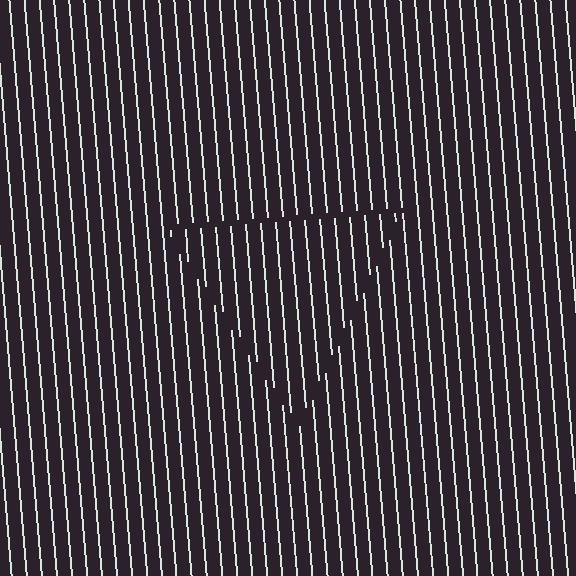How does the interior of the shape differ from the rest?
The interior of the shape contains the same grating, shifted by half a period — the contour is defined by the phase discontinuity where line-ends from the inner and outer gratings abut.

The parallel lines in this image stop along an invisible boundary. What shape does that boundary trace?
An illusory triangle. The interior of the shape contains the same grating, shifted by half a period — the contour is defined by the phase discontinuity where line-ends from the inner and outer gratings abut.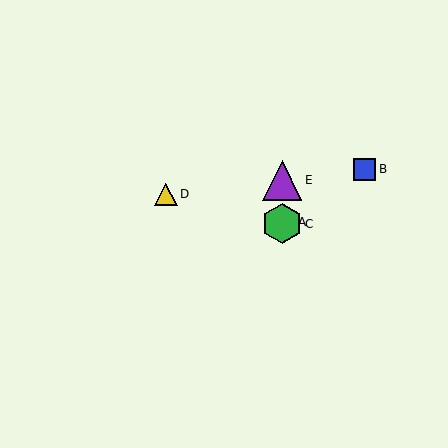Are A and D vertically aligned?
No, A is at x≈282 and D is at x≈166.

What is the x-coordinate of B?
Object B is at x≈365.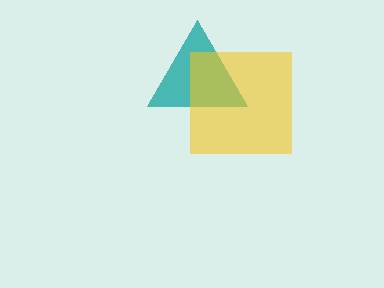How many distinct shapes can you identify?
There are 2 distinct shapes: a teal triangle, a yellow square.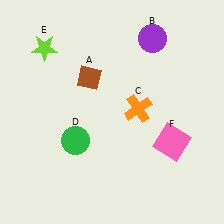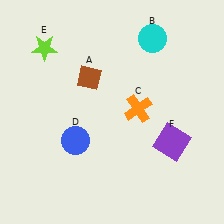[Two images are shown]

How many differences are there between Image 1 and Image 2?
There are 3 differences between the two images.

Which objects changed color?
B changed from purple to cyan. D changed from green to blue. F changed from pink to purple.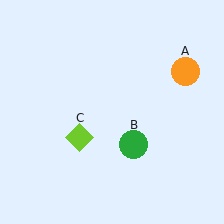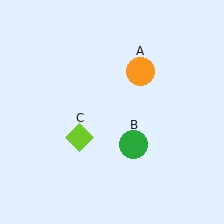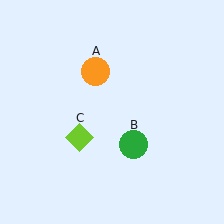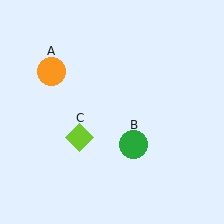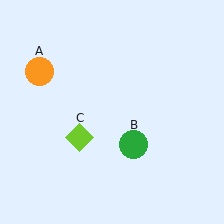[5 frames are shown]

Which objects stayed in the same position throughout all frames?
Green circle (object B) and lime diamond (object C) remained stationary.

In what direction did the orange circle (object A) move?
The orange circle (object A) moved left.